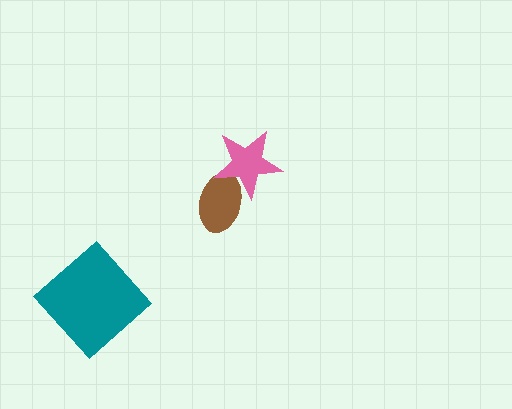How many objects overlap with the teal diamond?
0 objects overlap with the teal diamond.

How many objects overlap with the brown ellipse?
1 object overlaps with the brown ellipse.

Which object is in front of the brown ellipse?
The pink star is in front of the brown ellipse.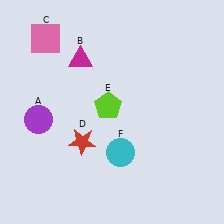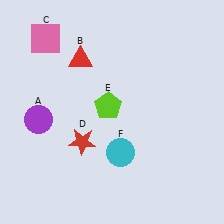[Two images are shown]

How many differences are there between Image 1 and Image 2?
There is 1 difference between the two images.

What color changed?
The triangle (B) changed from magenta in Image 1 to red in Image 2.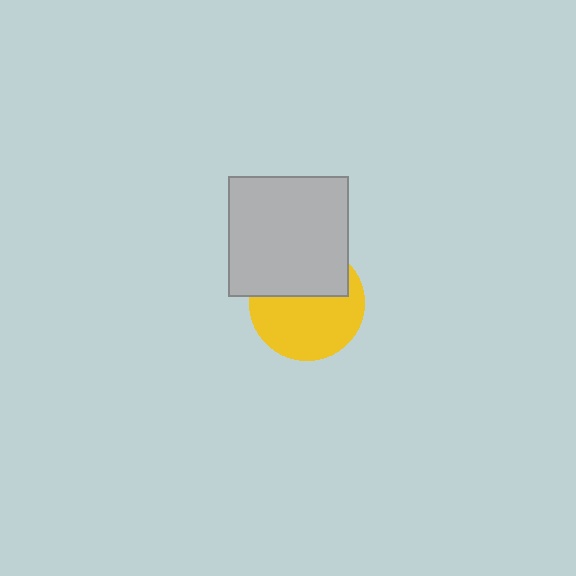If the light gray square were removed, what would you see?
You would see the complete yellow circle.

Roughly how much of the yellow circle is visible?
About half of it is visible (roughly 59%).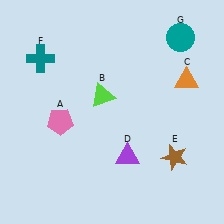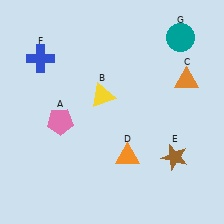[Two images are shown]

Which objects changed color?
B changed from lime to yellow. D changed from purple to orange. F changed from teal to blue.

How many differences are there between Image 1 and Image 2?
There are 3 differences between the two images.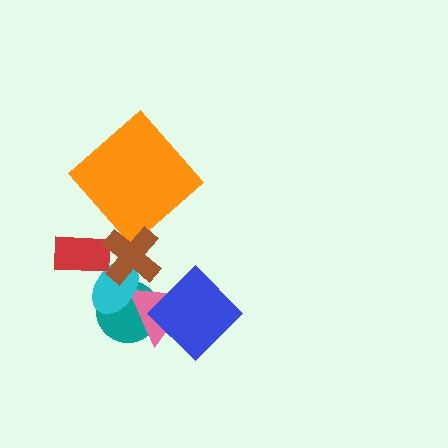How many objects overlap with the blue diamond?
2 objects overlap with the blue diamond.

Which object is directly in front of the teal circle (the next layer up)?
The pink triangle is directly in front of the teal circle.